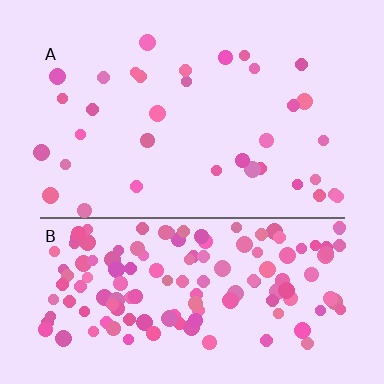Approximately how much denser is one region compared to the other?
Approximately 4.1× — region B over region A.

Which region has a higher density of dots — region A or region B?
B (the bottom).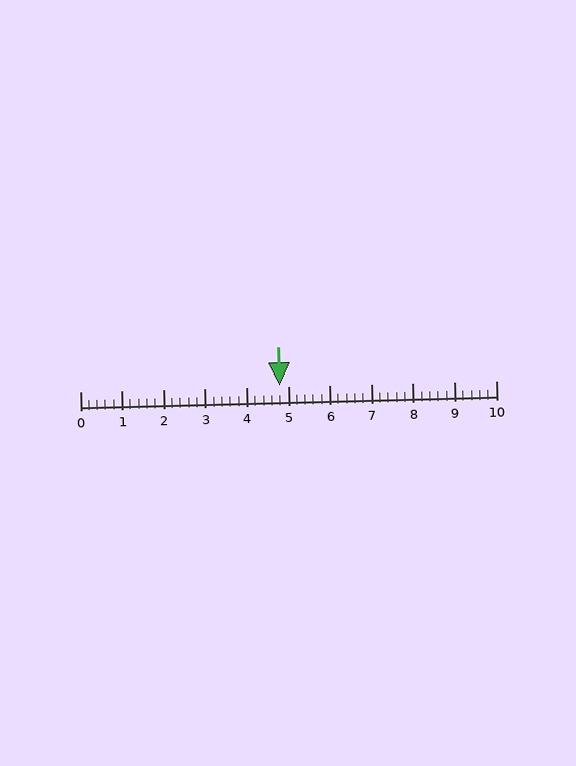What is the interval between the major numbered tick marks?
The major tick marks are spaced 1 units apart.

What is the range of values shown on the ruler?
The ruler shows values from 0 to 10.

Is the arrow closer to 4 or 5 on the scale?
The arrow is closer to 5.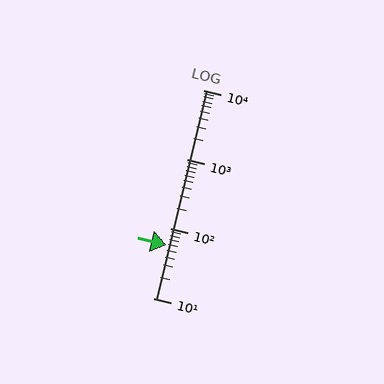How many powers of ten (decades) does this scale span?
The scale spans 3 decades, from 10 to 10000.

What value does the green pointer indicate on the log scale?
The pointer indicates approximately 58.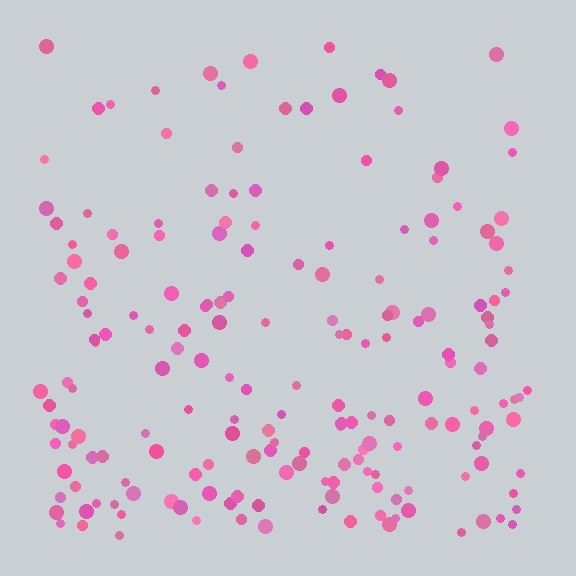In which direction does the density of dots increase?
From top to bottom, with the bottom side densest.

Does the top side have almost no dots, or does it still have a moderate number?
Still a moderate number, just noticeably fewer than the bottom.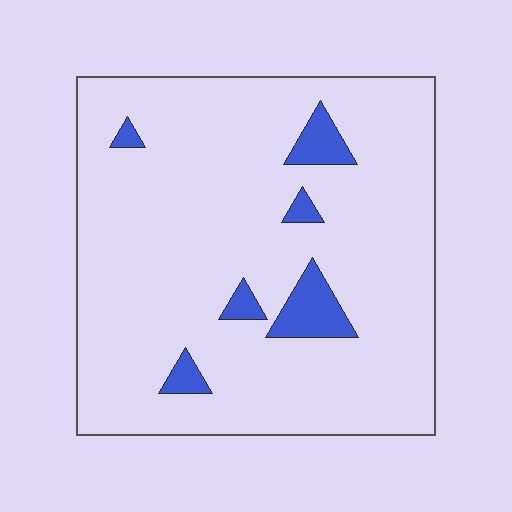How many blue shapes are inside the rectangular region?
6.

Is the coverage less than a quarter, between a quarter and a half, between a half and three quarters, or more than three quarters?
Less than a quarter.